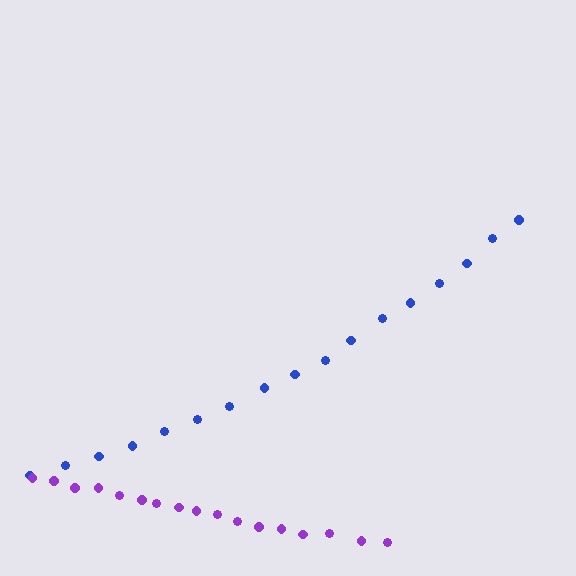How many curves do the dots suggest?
There are 2 distinct paths.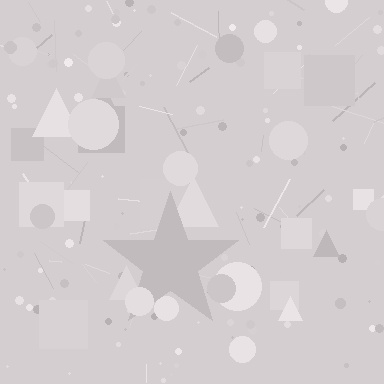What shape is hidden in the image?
A star is hidden in the image.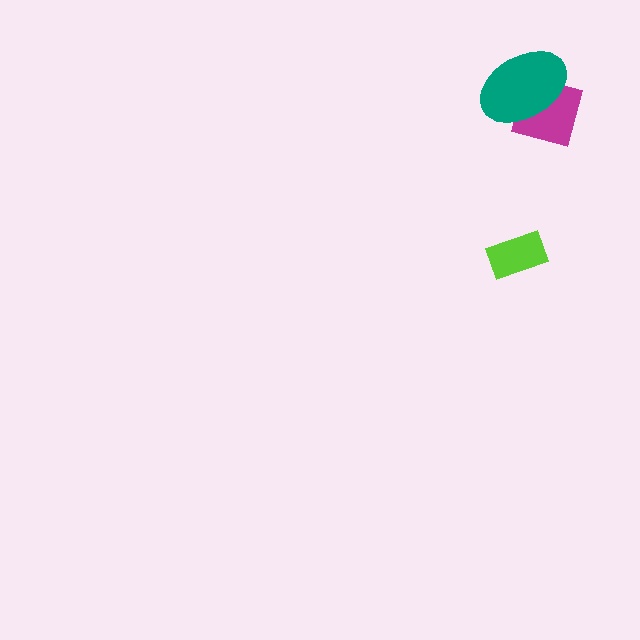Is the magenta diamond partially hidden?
Yes, it is partially covered by another shape.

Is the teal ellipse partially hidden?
No, no other shape covers it.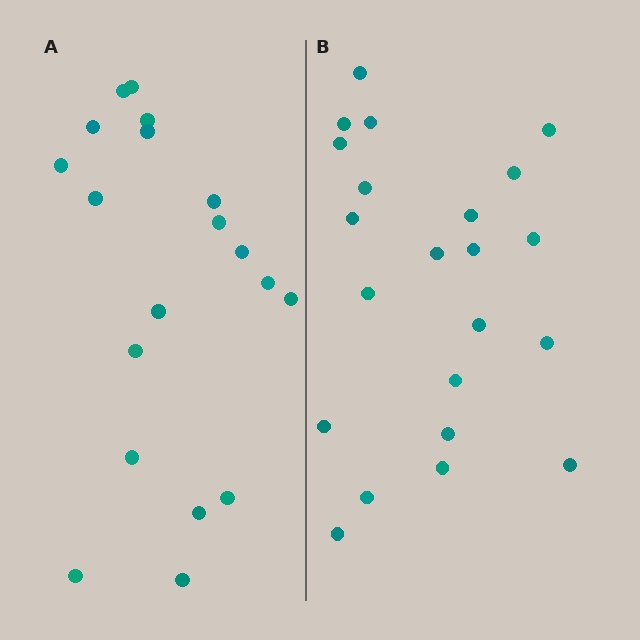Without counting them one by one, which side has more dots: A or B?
Region B (the right region) has more dots.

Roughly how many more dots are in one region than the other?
Region B has just a few more — roughly 2 or 3 more dots than region A.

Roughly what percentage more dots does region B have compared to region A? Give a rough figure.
About 15% more.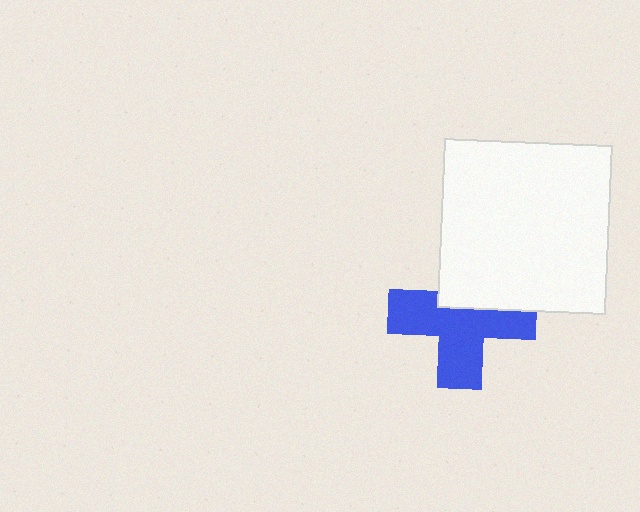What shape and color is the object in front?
The object in front is a white square.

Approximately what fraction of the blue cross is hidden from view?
Roughly 36% of the blue cross is hidden behind the white square.